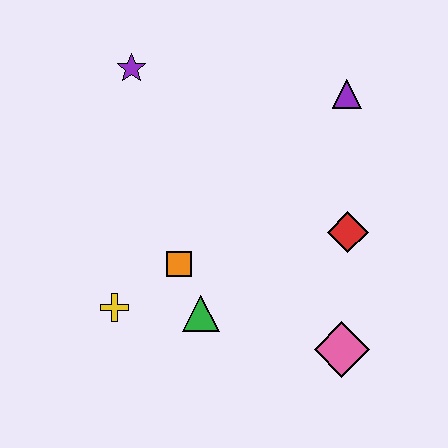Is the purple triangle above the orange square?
Yes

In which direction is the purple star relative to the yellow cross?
The purple star is above the yellow cross.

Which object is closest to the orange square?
The green triangle is closest to the orange square.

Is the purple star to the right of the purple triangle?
No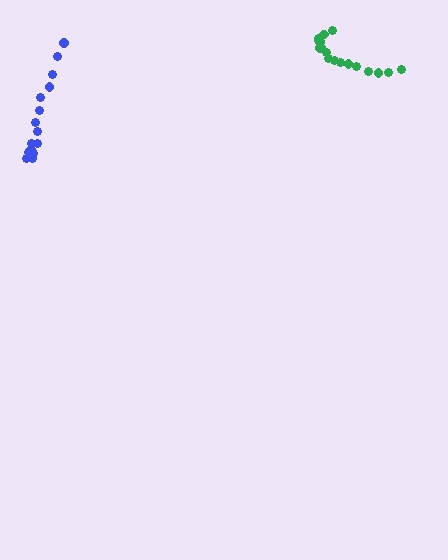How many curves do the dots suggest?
There are 2 distinct paths.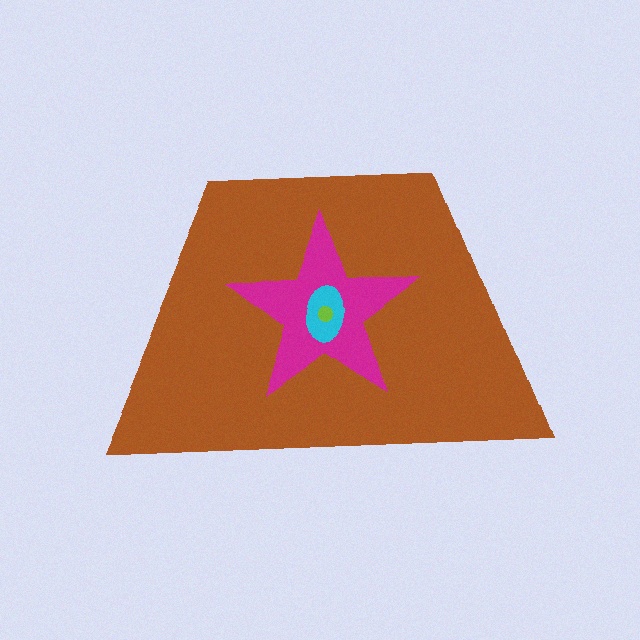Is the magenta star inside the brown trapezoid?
Yes.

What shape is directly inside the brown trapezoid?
The magenta star.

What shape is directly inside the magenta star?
The cyan ellipse.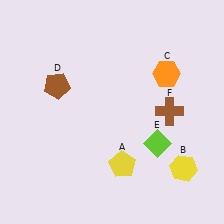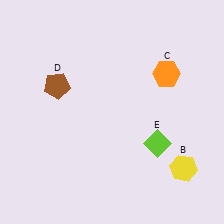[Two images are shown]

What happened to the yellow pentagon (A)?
The yellow pentagon (A) was removed in Image 2. It was in the bottom-right area of Image 1.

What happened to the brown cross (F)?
The brown cross (F) was removed in Image 2. It was in the top-right area of Image 1.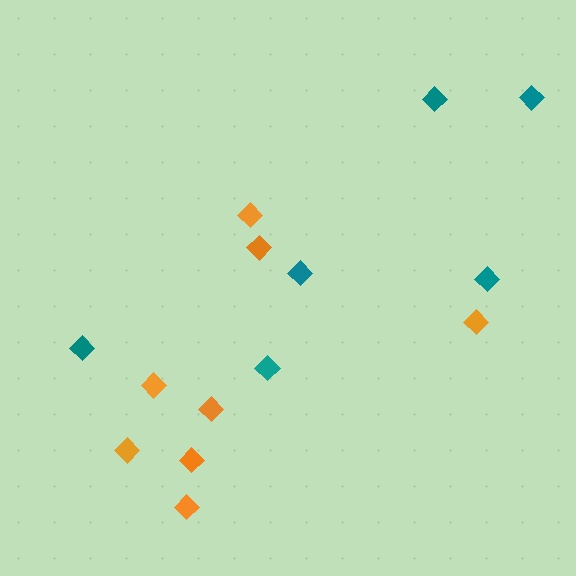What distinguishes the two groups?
There are 2 groups: one group of teal diamonds (6) and one group of orange diamonds (8).